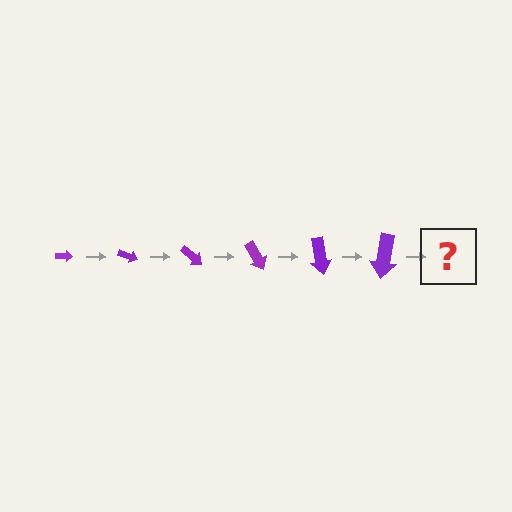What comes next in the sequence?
The next element should be an arrow, larger than the previous one and rotated 120 degrees from the start.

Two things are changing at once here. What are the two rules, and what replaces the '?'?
The two rules are that the arrow grows larger each step and it rotates 20 degrees each step. The '?' should be an arrow, larger than the previous one and rotated 120 degrees from the start.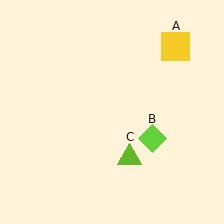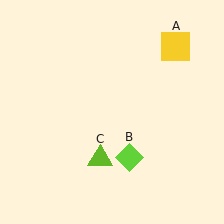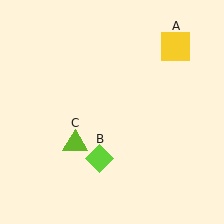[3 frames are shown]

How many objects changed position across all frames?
2 objects changed position: lime diamond (object B), lime triangle (object C).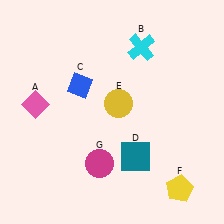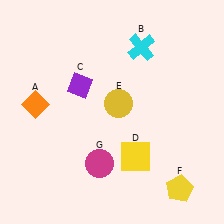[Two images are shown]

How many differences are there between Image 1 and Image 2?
There are 3 differences between the two images.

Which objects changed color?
A changed from pink to orange. C changed from blue to purple. D changed from teal to yellow.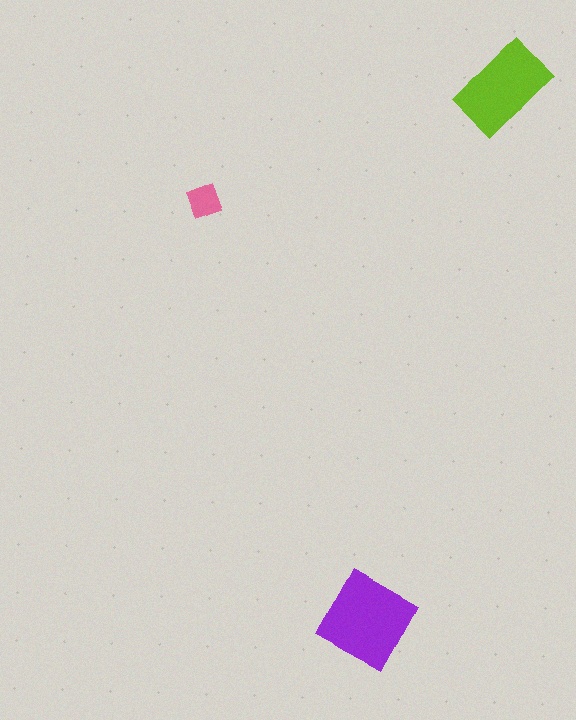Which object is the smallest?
The pink diamond.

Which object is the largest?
The purple square.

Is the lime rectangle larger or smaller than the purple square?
Smaller.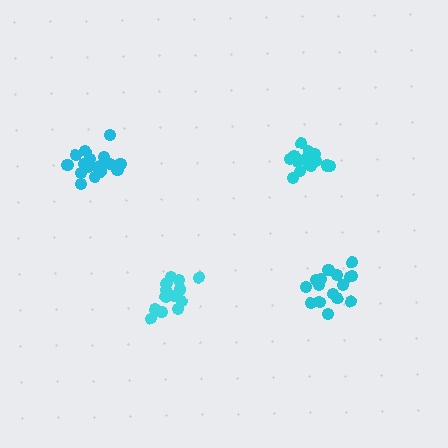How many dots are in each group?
Group 1: 16 dots, Group 2: 16 dots, Group 3: 15 dots, Group 4: 16 dots (63 total).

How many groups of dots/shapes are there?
There are 4 groups.